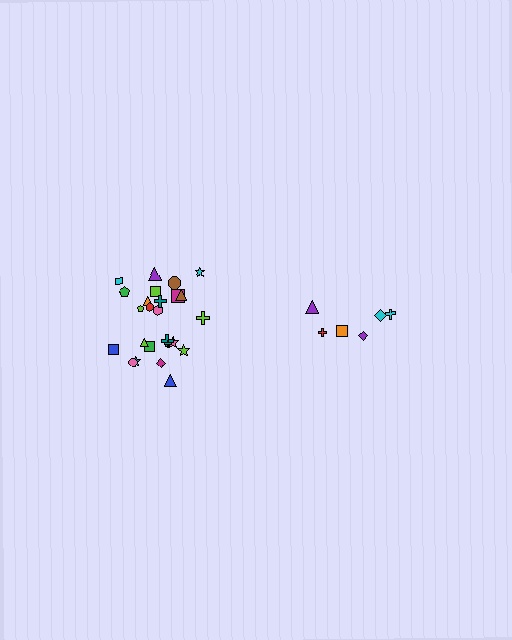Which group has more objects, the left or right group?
The left group.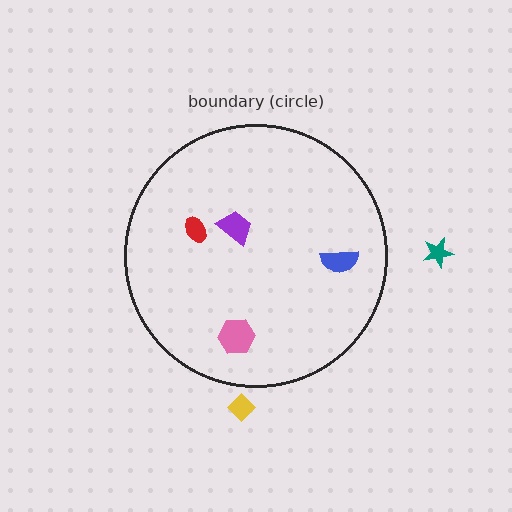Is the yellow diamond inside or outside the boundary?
Outside.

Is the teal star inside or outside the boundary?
Outside.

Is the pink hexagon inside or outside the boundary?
Inside.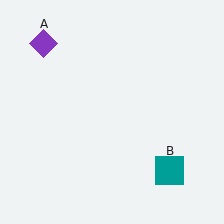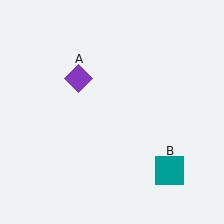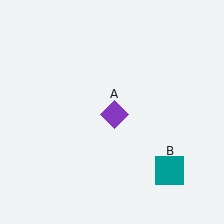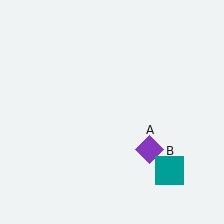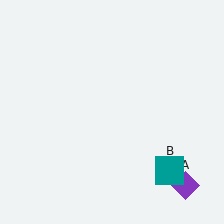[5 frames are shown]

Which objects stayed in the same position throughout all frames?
Teal square (object B) remained stationary.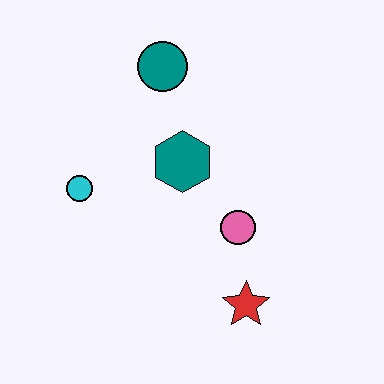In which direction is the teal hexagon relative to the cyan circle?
The teal hexagon is to the right of the cyan circle.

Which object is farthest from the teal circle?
The red star is farthest from the teal circle.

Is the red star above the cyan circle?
No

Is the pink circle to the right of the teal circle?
Yes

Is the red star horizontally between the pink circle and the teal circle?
No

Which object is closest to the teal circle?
The teal hexagon is closest to the teal circle.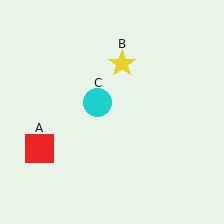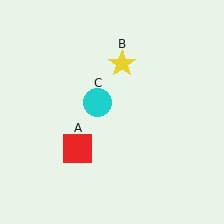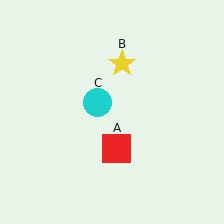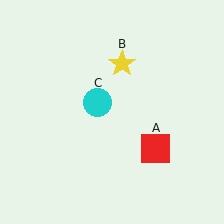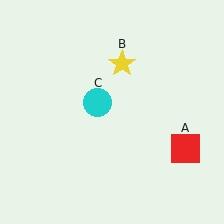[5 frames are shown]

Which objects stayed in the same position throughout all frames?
Yellow star (object B) and cyan circle (object C) remained stationary.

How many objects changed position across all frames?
1 object changed position: red square (object A).